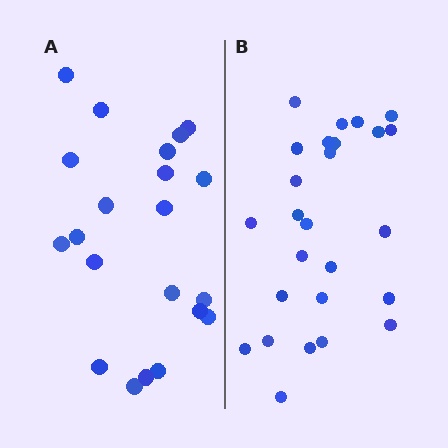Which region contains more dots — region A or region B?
Region B (the right region) has more dots.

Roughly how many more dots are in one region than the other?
Region B has about 5 more dots than region A.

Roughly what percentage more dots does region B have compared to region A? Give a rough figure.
About 25% more.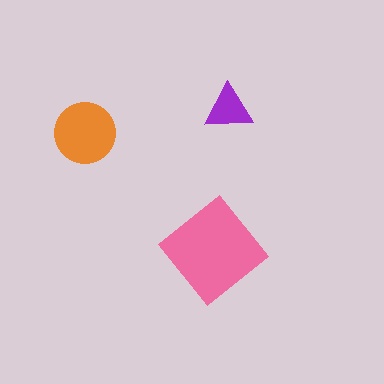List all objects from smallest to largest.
The purple triangle, the orange circle, the pink diamond.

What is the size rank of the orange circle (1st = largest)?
2nd.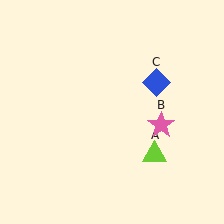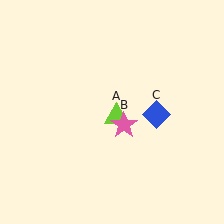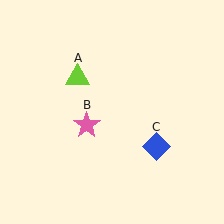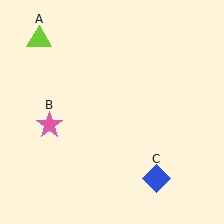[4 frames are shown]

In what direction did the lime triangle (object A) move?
The lime triangle (object A) moved up and to the left.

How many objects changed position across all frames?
3 objects changed position: lime triangle (object A), pink star (object B), blue diamond (object C).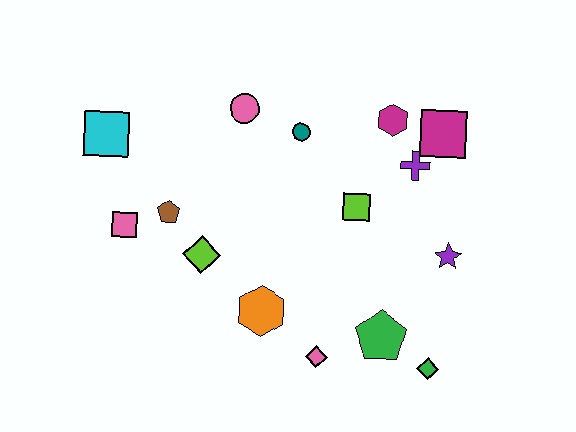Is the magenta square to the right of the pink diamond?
Yes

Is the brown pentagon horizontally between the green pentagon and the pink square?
Yes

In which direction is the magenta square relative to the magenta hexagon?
The magenta square is to the right of the magenta hexagon.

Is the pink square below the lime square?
Yes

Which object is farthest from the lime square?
The cyan square is farthest from the lime square.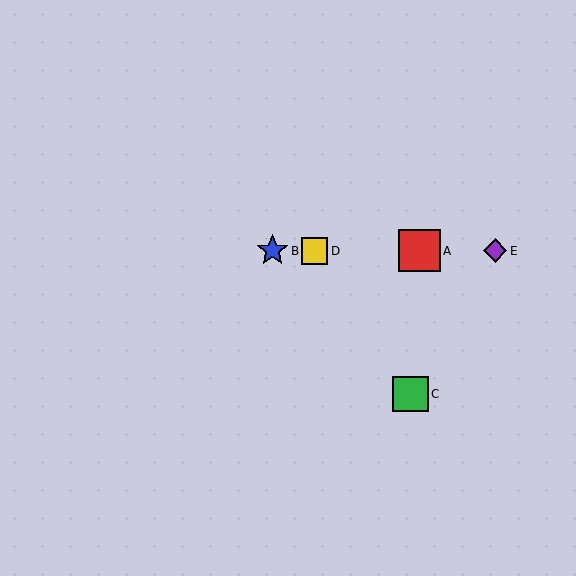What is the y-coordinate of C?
Object C is at y≈394.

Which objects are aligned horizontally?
Objects A, B, D, E are aligned horizontally.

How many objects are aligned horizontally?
4 objects (A, B, D, E) are aligned horizontally.